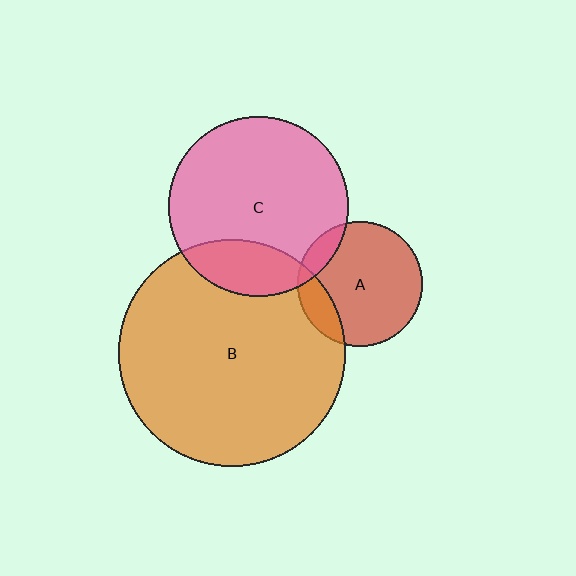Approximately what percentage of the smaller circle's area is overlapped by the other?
Approximately 10%.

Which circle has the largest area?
Circle B (orange).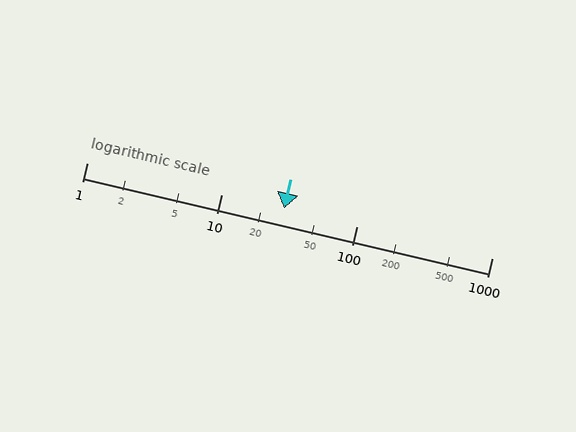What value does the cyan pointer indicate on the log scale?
The pointer indicates approximately 29.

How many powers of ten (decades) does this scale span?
The scale spans 3 decades, from 1 to 1000.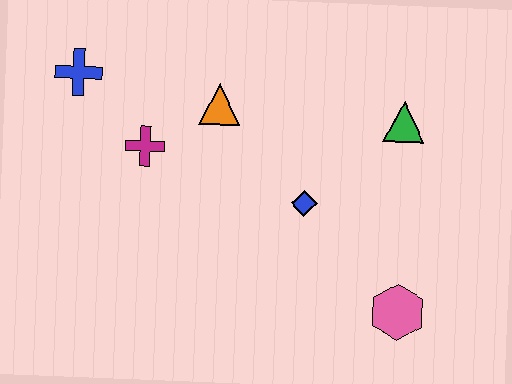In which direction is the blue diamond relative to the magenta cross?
The blue diamond is to the right of the magenta cross.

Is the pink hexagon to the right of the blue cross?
Yes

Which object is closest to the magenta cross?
The orange triangle is closest to the magenta cross.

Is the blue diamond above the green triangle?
No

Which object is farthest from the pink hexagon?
The blue cross is farthest from the pink hexagon.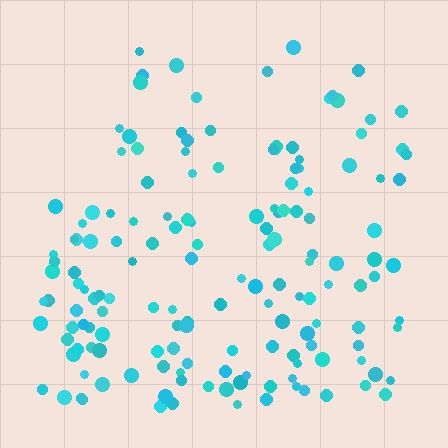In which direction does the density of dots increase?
From top to bottom, with the bottom side densest.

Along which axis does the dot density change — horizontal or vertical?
Vertical.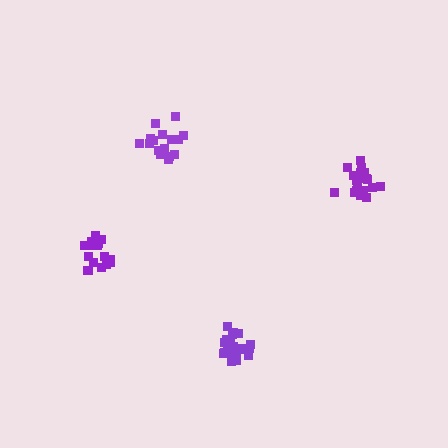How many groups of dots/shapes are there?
There are 4 groups.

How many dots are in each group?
Group 1: 20 dots, Group 2: 16 dots, Group 3: 16 dots, Group 4: 19 dots (71 total).